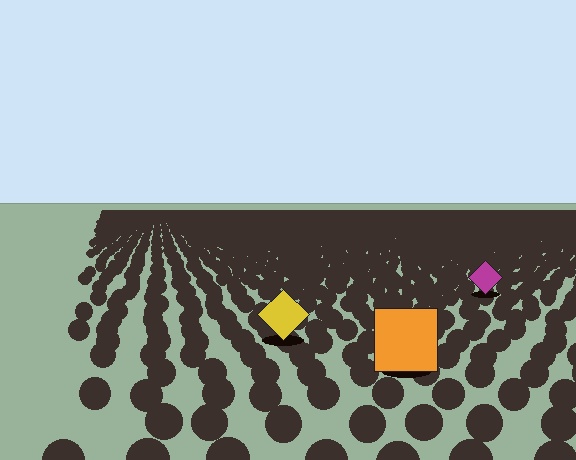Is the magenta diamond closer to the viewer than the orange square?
No. The orange square is closer — you can tell from the texture gradient: the ground texture is coarser near it.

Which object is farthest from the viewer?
The magenta diamond is farthest from the viewer. It appears smaller and the ground texture around it is denser.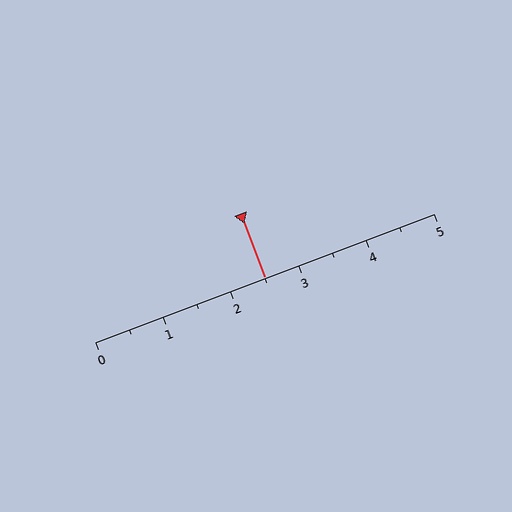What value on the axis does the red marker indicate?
The marker indicates approximately 2.5.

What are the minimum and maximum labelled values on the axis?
The axis runs from 0 to 5.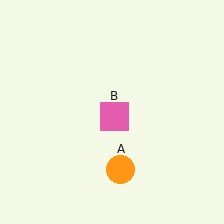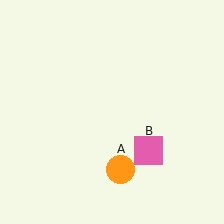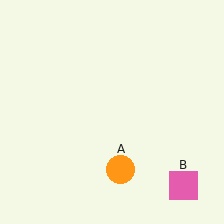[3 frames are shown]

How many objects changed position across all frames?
1 object changed position: pink square (object B).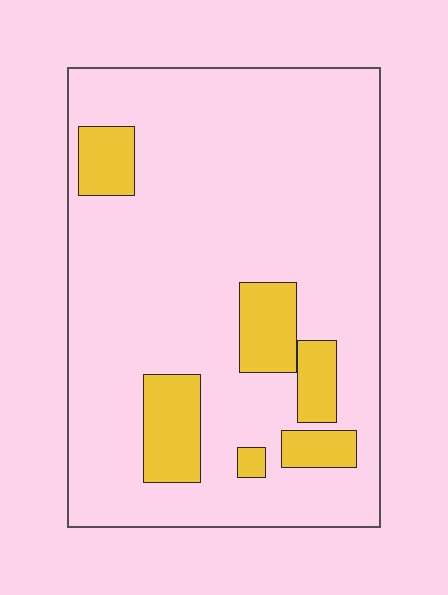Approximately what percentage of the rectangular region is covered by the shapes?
Approximately 15%.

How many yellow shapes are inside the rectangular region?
6.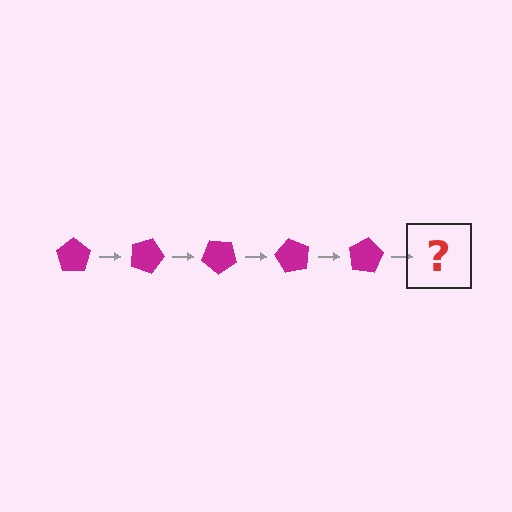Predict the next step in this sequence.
The next step is a magenta pentagon rotated 100 degrees.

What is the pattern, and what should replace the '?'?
The pattern is that the pentagon rotates 20 degrees each step. The '?' should be a magenta pentagon rotated 100 degrees.